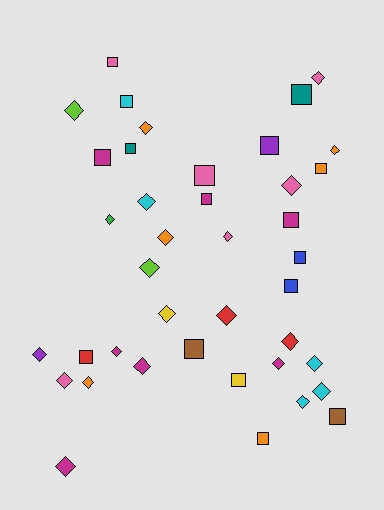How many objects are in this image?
There are 40 objects.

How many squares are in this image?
There are 17 squares.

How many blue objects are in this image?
There are 2 blue objects.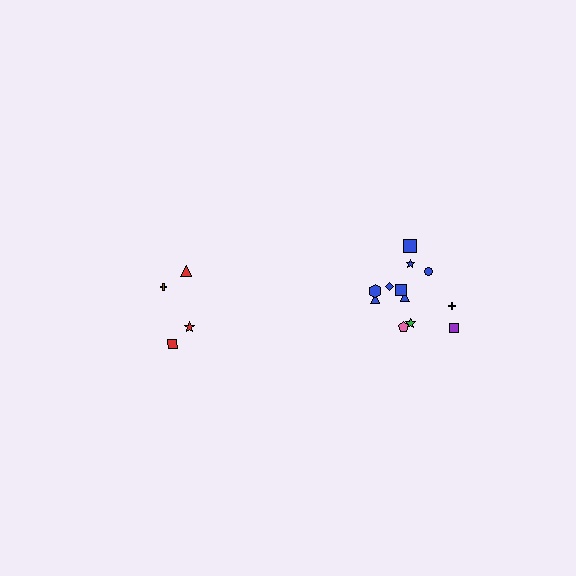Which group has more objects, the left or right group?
The right group.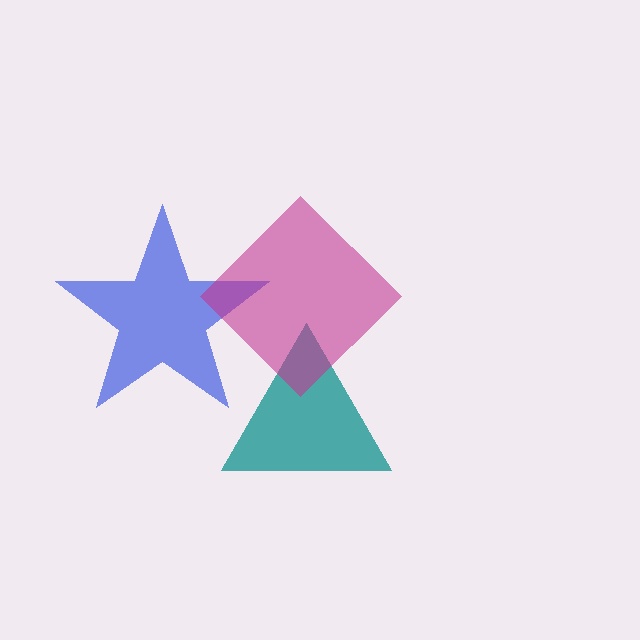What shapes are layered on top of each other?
The layered shapes are: a teal triangle, a blue star, a magenta diamond.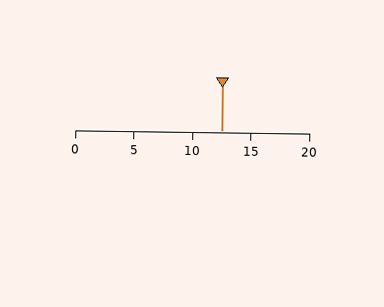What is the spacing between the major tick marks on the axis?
The major ticks are spaced 5 apart.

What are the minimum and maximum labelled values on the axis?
The axis runs from 0 to 20.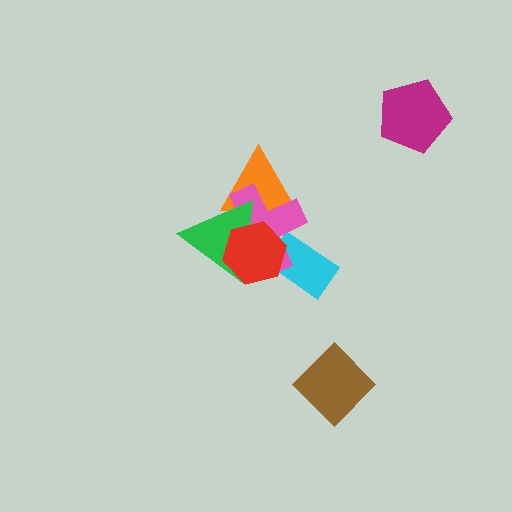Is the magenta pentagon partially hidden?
No, no other shape covers it.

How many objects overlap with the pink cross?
4 objects overlap with the pink cross.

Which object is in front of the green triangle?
The red hexagon is in front of the green triangle.